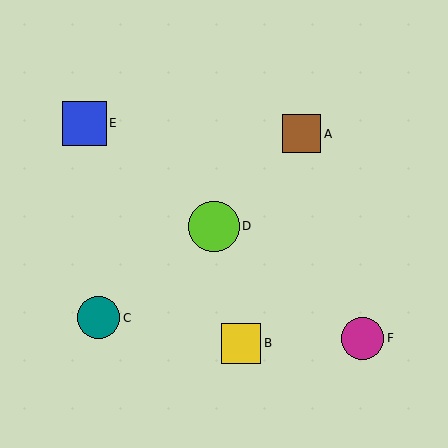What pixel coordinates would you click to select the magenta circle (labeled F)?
Click at (362, 338) to select the magenta circle F.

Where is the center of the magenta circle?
The center of the magenta circle is at (362, 338).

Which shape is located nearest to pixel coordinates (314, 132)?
The brown square (labeled A) at (302, 134) is nearest to that location.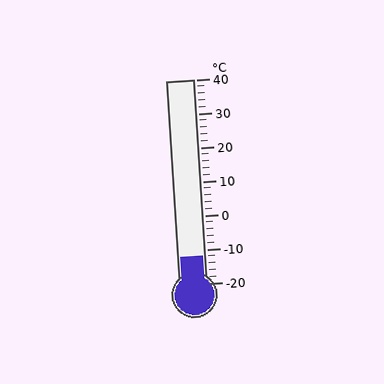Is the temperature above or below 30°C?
The temperature is below 30°C.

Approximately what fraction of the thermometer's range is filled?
The thermometer is filled to approximately 15% of its range.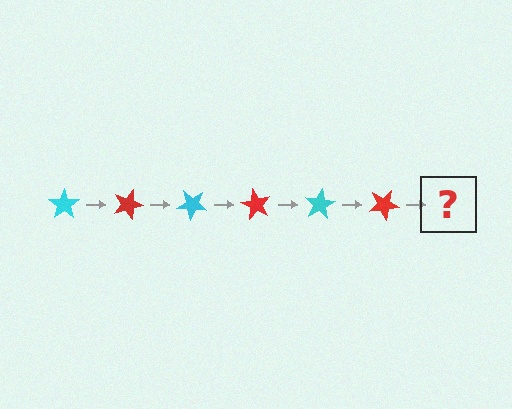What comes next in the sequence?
The next element should be a cyan star, rotated 120 degrees from the start.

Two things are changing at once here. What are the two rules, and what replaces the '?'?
The two rules are that it rotates 20 degrees each step and the color cycles through cyan and red. The '?' should be a cyan star, rotated 120 degrees from the start.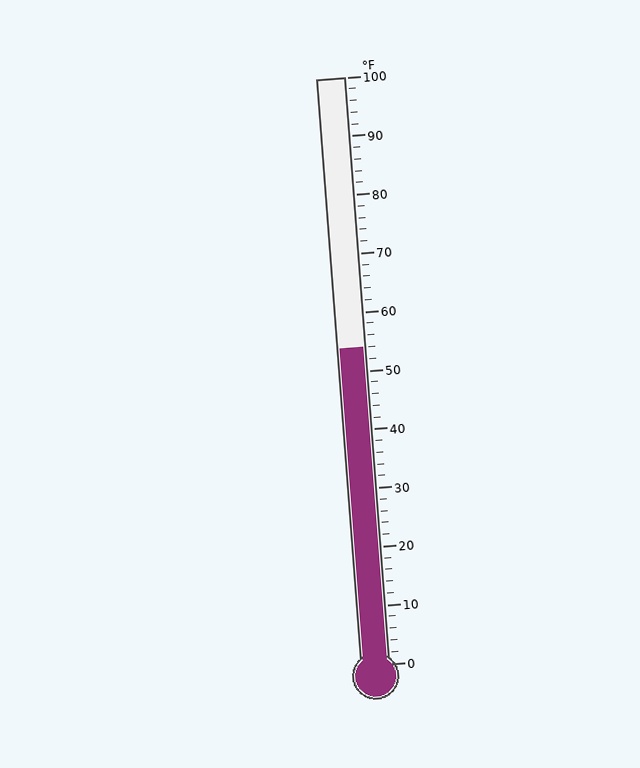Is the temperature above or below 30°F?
The temperature is above 30°F.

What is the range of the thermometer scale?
The thermometer scale ranges from 0°F to 100°F.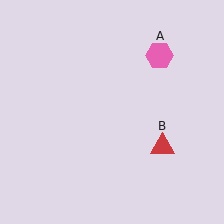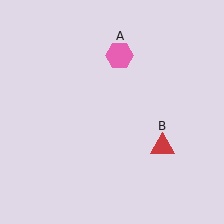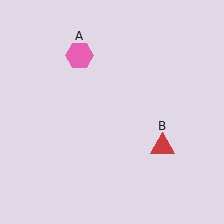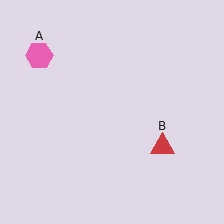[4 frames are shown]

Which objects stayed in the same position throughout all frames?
Red triangle (object B) remained stationary.